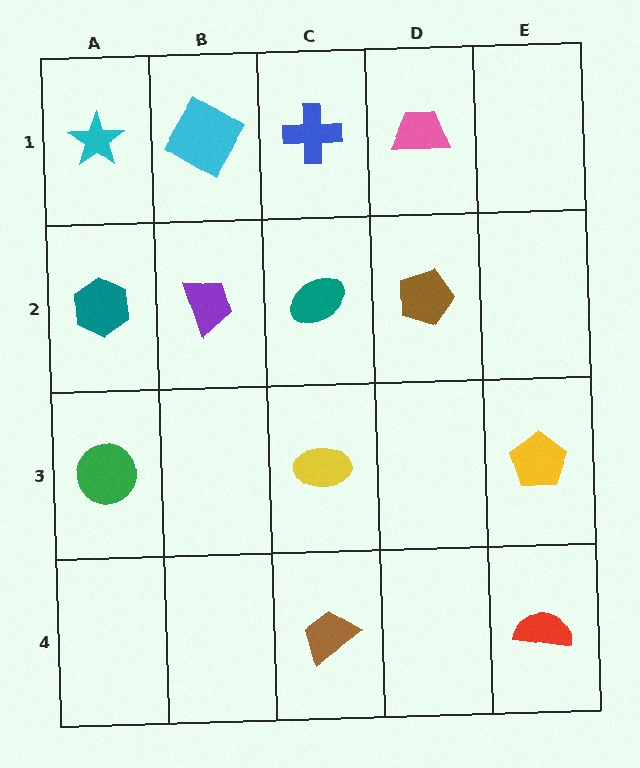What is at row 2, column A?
A teal hexagon.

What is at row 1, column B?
A cyan diamond.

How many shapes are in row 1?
4 shapes.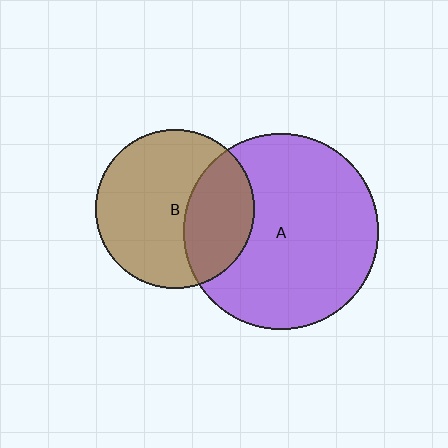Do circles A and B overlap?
Yes.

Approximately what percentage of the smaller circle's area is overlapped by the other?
Approximately 35%.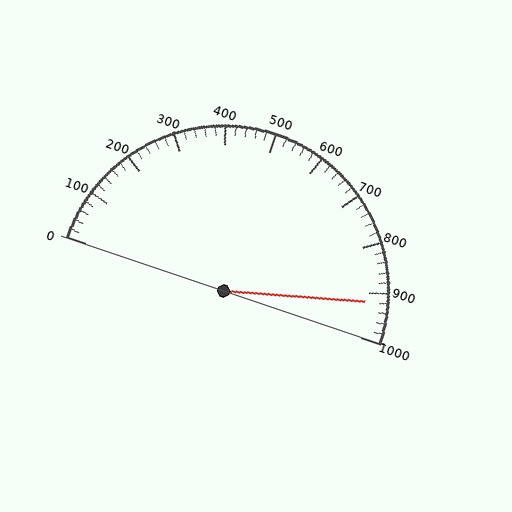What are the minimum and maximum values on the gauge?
The gauge ranges from 0 to 1000.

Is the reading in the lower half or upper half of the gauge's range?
The reading is in the upper half of the range (0 to 1000).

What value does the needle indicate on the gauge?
The needle indicates approximately 920.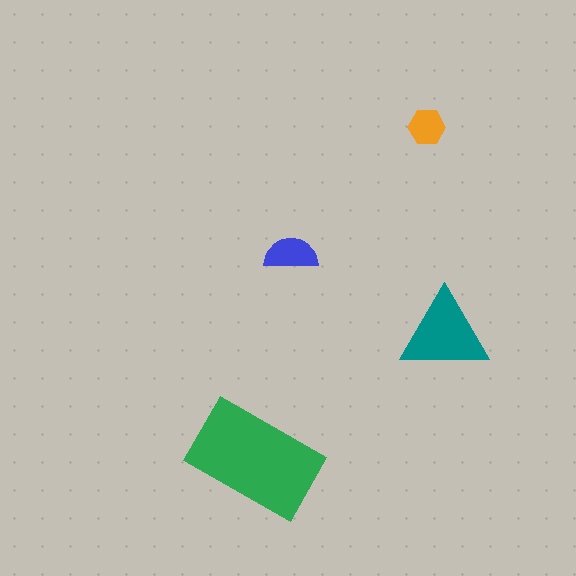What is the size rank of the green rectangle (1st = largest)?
1st.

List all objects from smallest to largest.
The orange hexagon, the blue semicircle, the teal triangle, the green rectangle.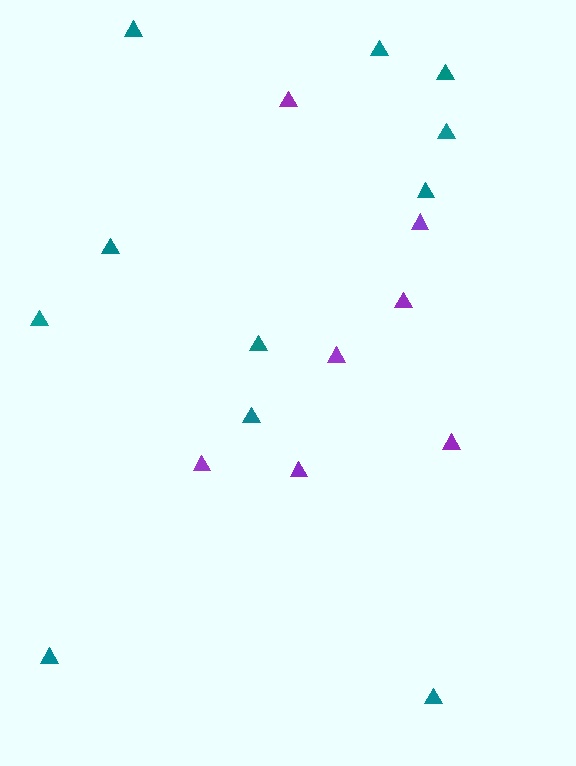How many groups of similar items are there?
There are 2 groups: one group of teal triangles (11) and one group of purple triangles (7).